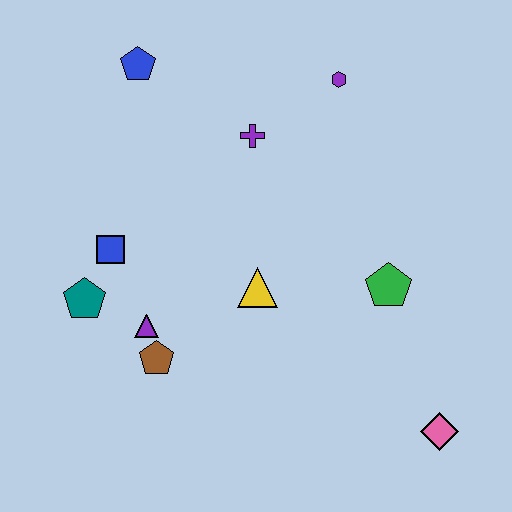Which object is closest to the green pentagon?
The yellow triangle is closest to the green pentagon.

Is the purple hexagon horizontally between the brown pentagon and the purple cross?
No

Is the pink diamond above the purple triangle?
No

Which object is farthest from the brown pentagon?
The purple hexagon is farthest from the brown pentagon.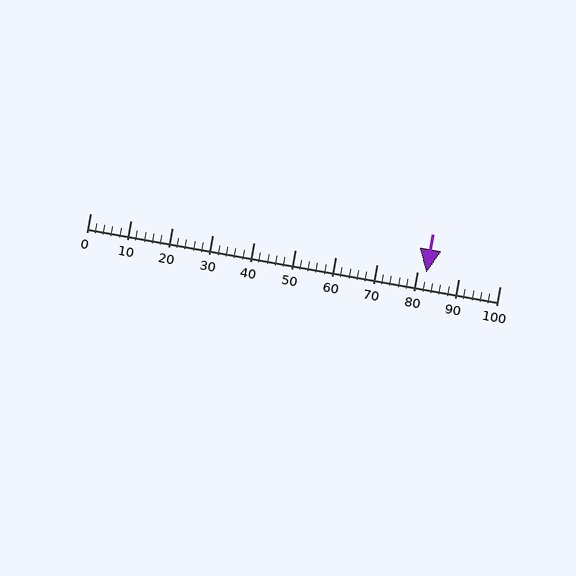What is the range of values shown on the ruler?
The ruler shows values from 0 to 100.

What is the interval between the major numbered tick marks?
The major tick marks are spaced 10 units apart.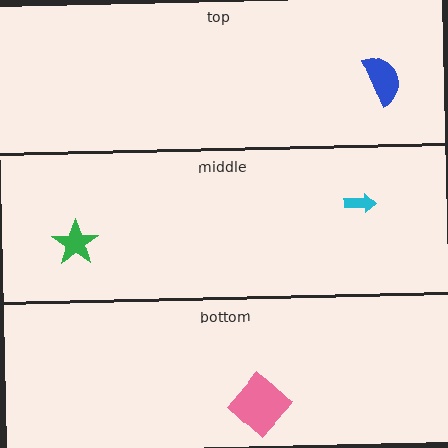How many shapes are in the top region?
1.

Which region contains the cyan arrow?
The middle region.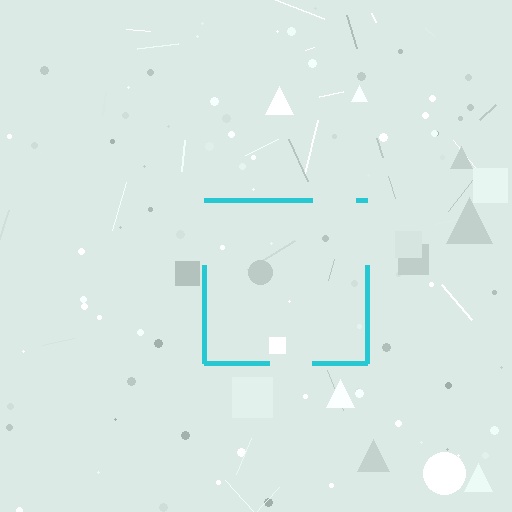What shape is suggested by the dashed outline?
The dashed outline suggests a square.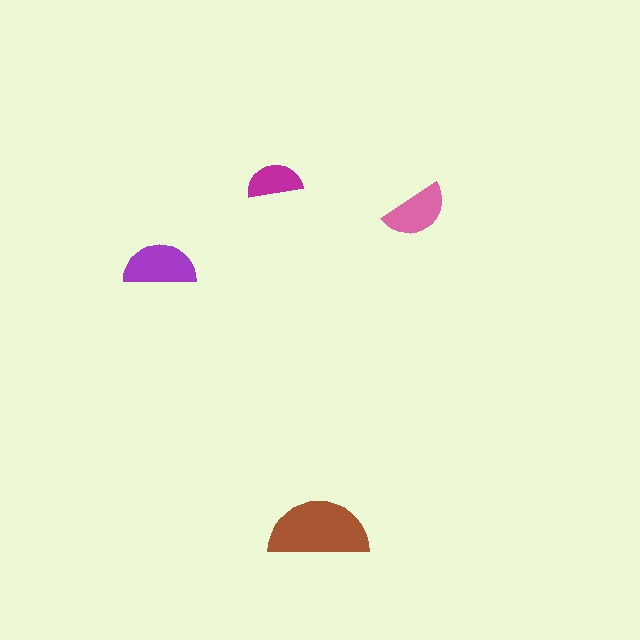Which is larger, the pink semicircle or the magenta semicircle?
The pink one.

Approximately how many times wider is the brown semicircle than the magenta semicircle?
About 2 times wider.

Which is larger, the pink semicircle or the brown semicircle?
The brown one.